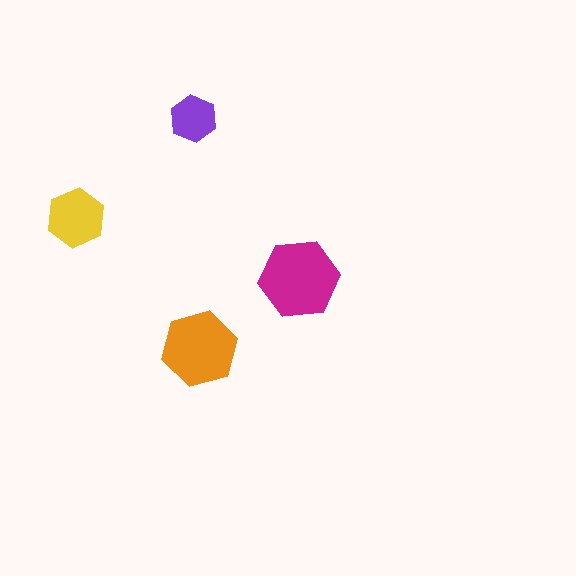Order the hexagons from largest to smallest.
the magenta one, the orange one, the yellow one, the purple one.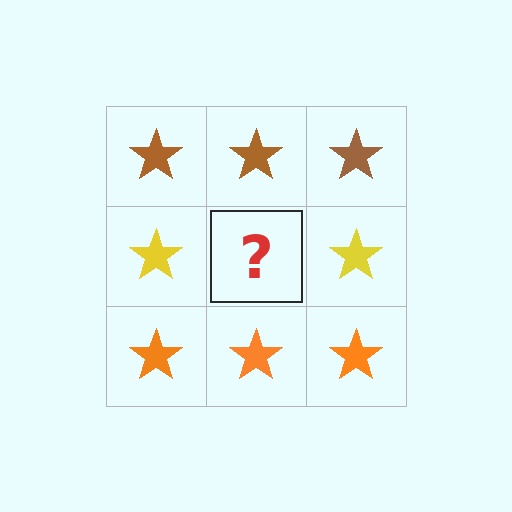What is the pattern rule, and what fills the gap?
The rule is that each row has a consistent color. The gap should be filled with a yellow star.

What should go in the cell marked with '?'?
The missing cell should contain a yellow star.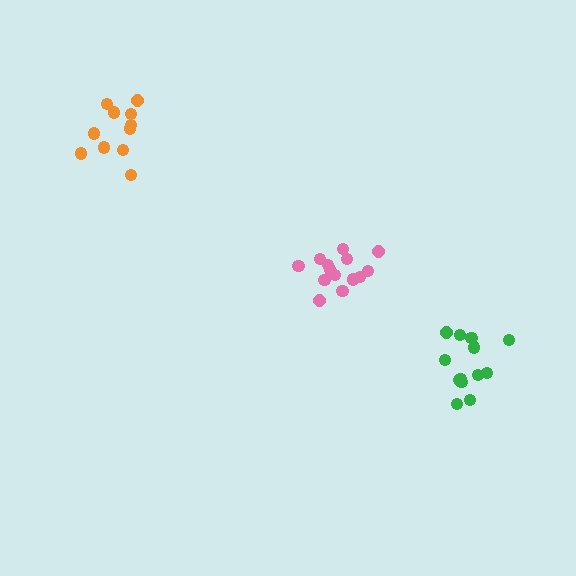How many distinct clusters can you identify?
There are 3 distinct clusters.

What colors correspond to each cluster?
The clusters are colored: orange, pink, green.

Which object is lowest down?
The green cluster is bottommost.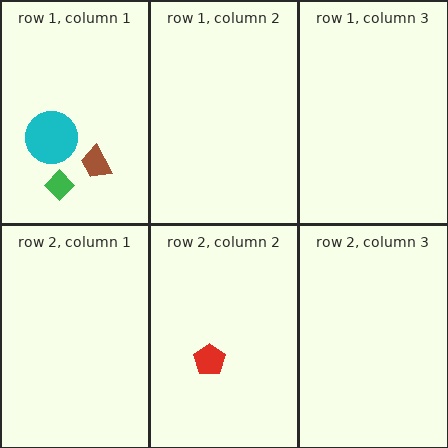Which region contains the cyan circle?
The row 1, column 1 region.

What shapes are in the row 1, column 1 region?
The cyan circle, the green diamond, the brown trapezoid.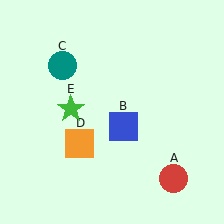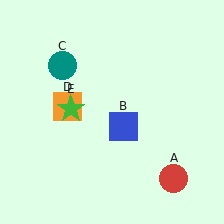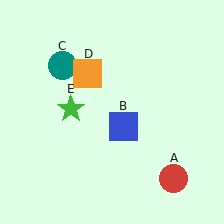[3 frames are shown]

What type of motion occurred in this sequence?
The orange square (object D) rotated clockwise around the center of the scene.